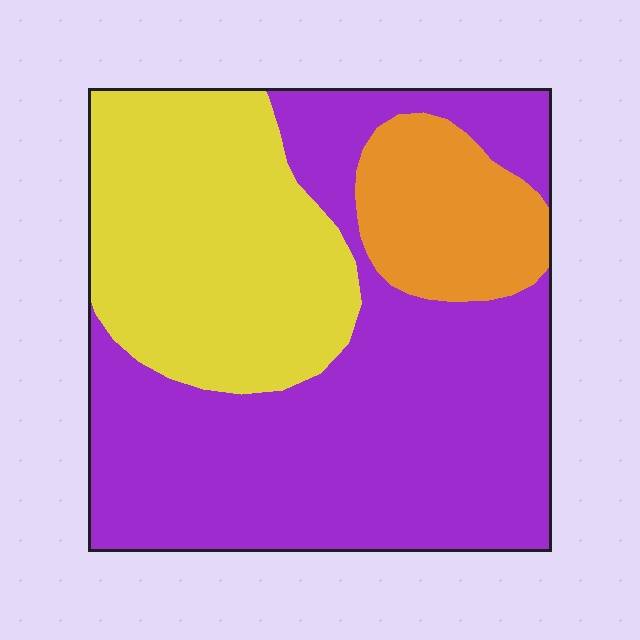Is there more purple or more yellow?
Purple.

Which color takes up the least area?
Orange, at roughly 15%.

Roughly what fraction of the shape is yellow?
Yellow takes up between a sixth and a third of the shape.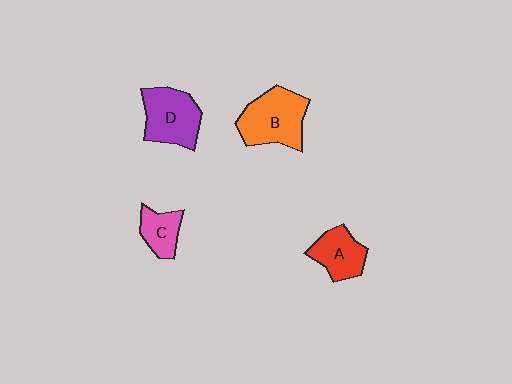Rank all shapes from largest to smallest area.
From largest to smallest: B (orange), D (purple), A (red), C (pink).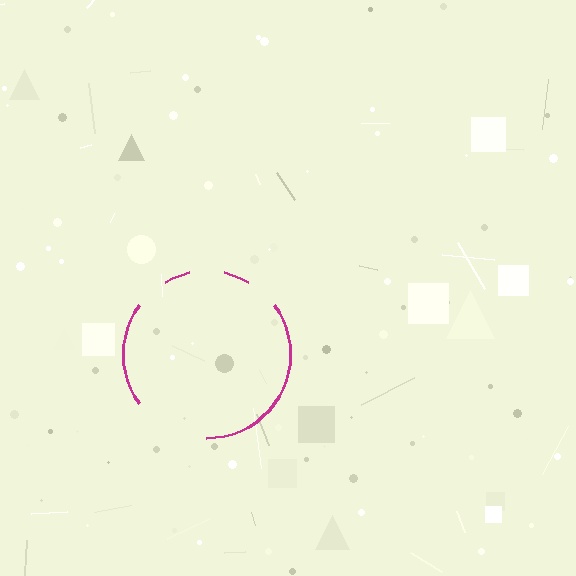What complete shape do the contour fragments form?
The contour fragments form a circle.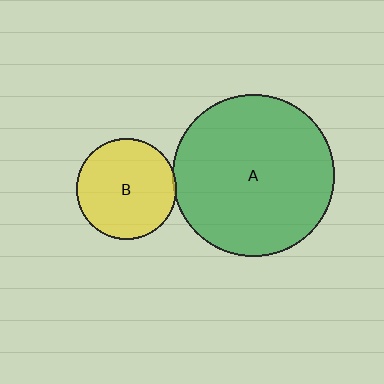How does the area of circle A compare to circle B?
Approximately 2.6 times.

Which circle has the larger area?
Circle A (green).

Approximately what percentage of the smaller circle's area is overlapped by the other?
Approximately 5%.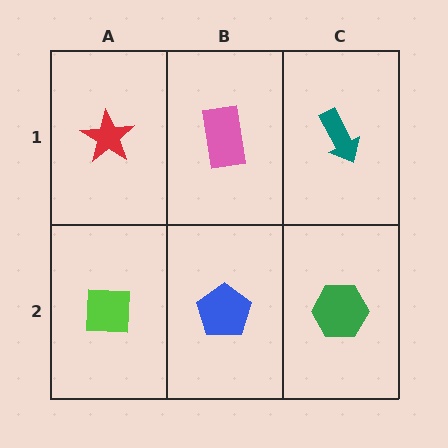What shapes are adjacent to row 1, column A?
A lime square (row 2, column A), a pink rectangle (row 1, column B).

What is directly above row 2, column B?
A pink rectangle.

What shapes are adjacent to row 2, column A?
A red star (row 1, column A), a blue pentagon (row 2, column B).